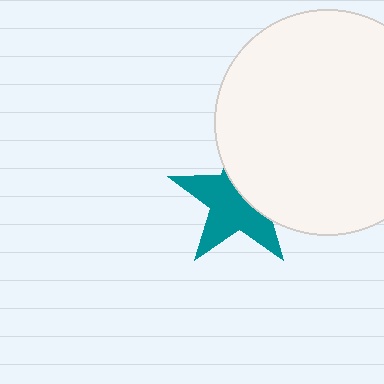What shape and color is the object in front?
The object in front is a white circle.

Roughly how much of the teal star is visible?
About half of it is visible (roughly 60%).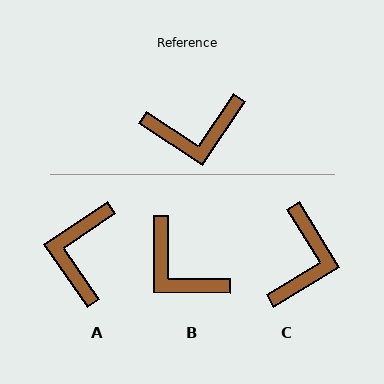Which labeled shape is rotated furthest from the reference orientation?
A, about 112 degrees away.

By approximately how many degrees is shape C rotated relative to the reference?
Approximately 65 degrees counter-clockwise.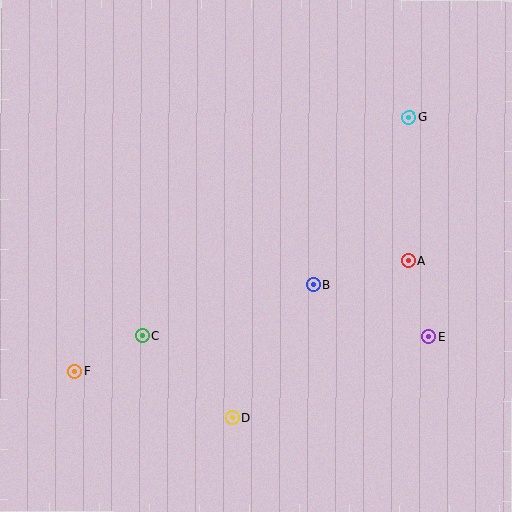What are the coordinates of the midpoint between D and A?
The midpoint between D and A is at (320, 339).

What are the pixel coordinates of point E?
Point E is at (428, 336).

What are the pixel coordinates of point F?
Point F is at (74, 372).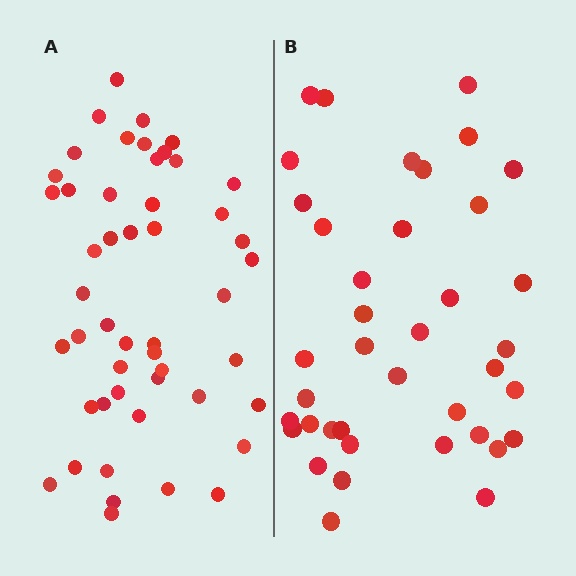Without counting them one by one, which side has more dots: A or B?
Region A (the left region) has more dots.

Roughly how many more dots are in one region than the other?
Region A has roughly 10 or so more dots than region B.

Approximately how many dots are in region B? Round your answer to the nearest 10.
About 40 dots. (The exact count is 39, which rounds to 40.)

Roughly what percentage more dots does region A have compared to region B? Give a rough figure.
About 25% more.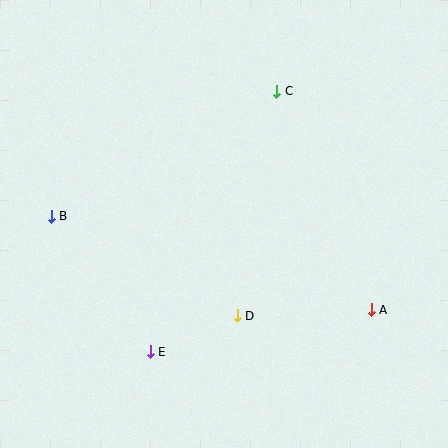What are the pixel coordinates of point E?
Point E is at (150, 352).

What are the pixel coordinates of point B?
Point B is at (51, 217).